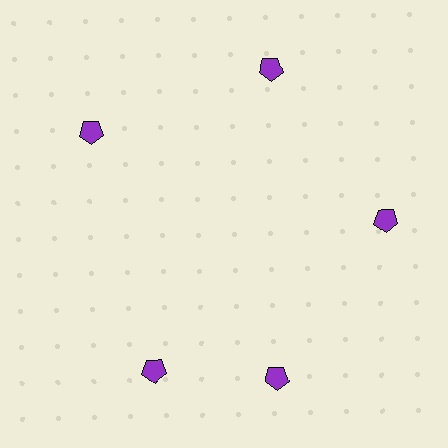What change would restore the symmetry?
The symmetry would be restored by rotating it back into even spacing with its neighbors so that all 5 pentagons sit at equal angles and equal distance from the center.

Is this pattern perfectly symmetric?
No. The 5 purple pentagons are arranged in a ring, but one element near the 8 o'clock position is rotated out of alignment along the ring, breaking the 5-fold rotational symmetry.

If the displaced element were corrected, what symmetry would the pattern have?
It would have 5-fold rotational symmetry — the pattern would map onto itself every 72 degrees.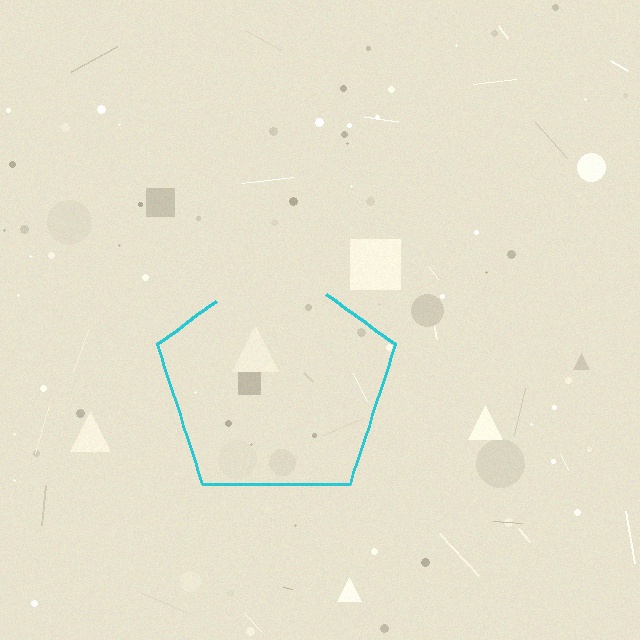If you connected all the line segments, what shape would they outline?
They would outline a pentagon.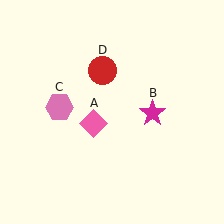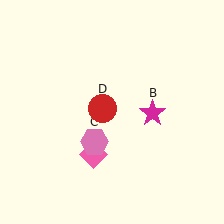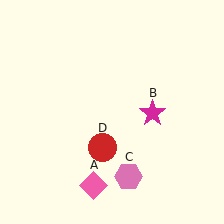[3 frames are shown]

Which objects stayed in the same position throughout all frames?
Magenta star (object B) remained stationary.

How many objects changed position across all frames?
3 objects changed position: pink diamond (object A), pink hexagon (object C), red circle (object D).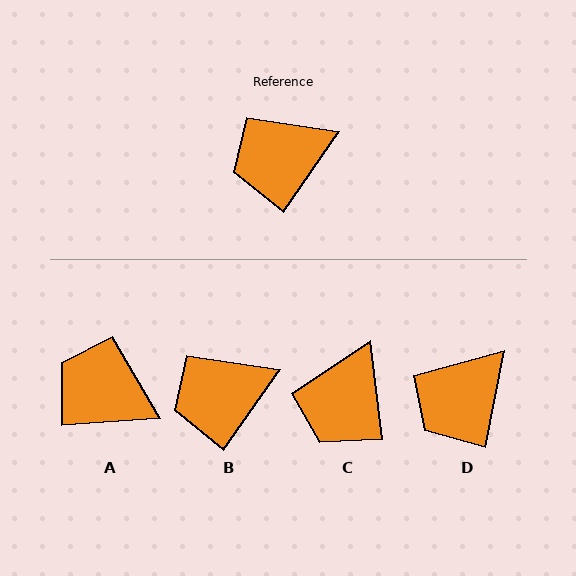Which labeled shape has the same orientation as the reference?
B.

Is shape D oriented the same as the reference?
No, it is off by about 24 degrees.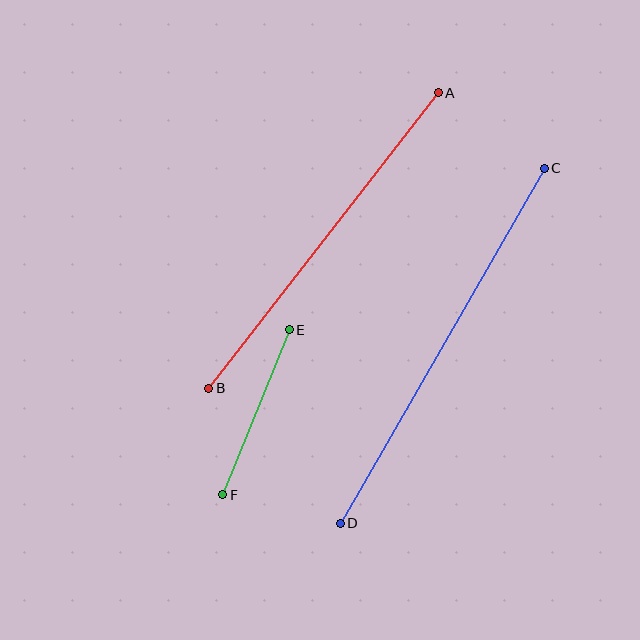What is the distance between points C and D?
The distance is approximately 409 pixels.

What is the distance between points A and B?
The distance is approximately 374 pixels.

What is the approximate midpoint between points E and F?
The midpoint is at approximately (256, 412) pixels.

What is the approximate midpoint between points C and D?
The midpoint is at approximately (442, 346) pixels.